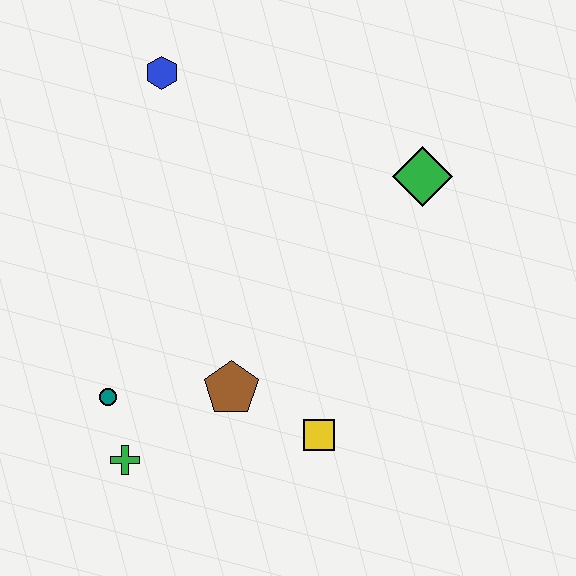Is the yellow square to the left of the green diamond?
Yes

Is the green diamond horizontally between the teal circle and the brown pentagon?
No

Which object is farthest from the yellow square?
The blue hexagon is farthest from the yellow square.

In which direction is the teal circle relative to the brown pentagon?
The teal circle is to the left of the brown pentagon.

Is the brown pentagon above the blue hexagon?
No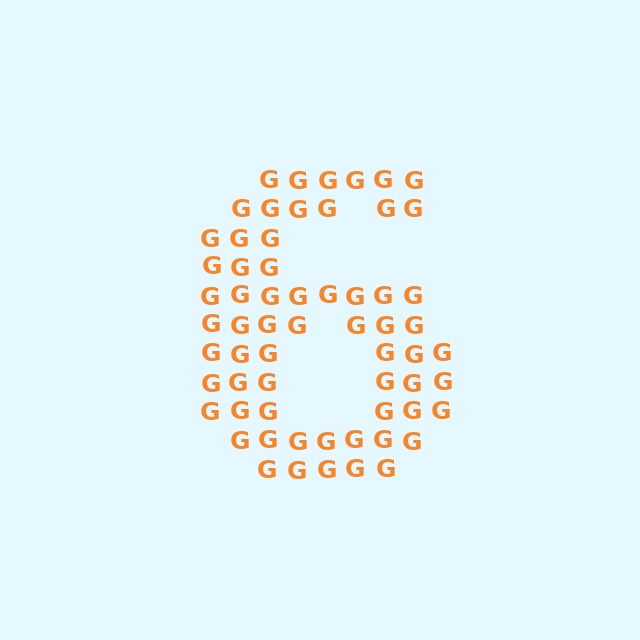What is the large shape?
The large shape is the digit 6.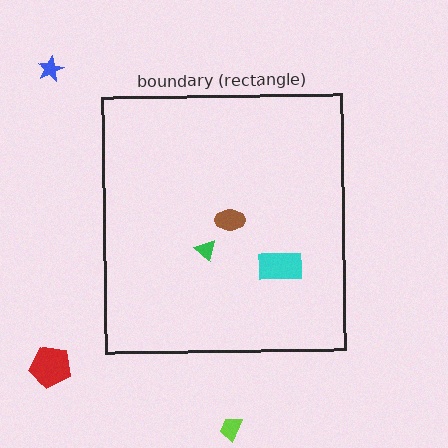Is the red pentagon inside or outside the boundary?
Outside.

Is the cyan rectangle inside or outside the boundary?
Inside.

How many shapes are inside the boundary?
3 inside, 3 outside.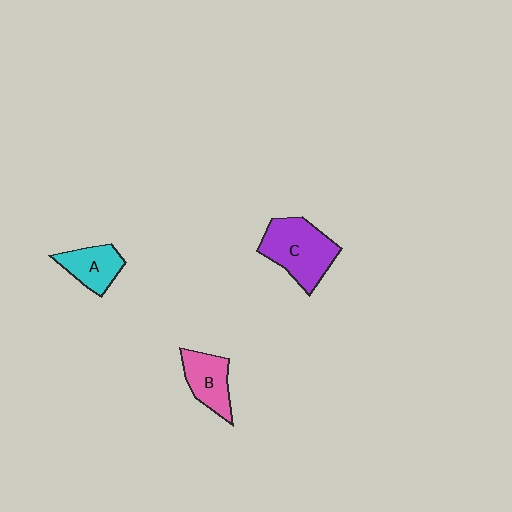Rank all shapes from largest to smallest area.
From largest to smallest: C (purple), B (pink), A (cyan).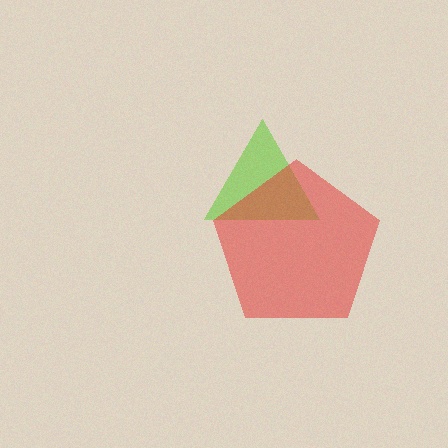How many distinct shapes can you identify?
There are 2 distinct shapes: a lime triangle, a red pentagon.